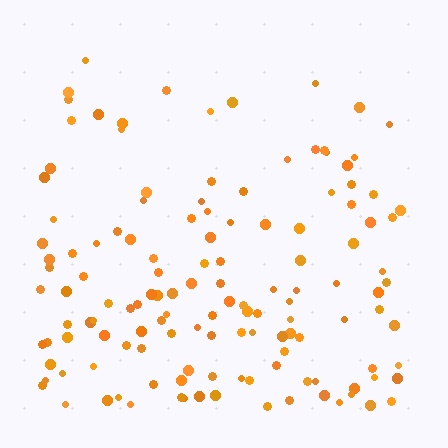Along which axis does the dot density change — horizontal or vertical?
Vertical.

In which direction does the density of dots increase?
From top to bottom, with the bottom side densest.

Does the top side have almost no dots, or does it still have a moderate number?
Still a moderate number, just noticeably fewer than the bottom.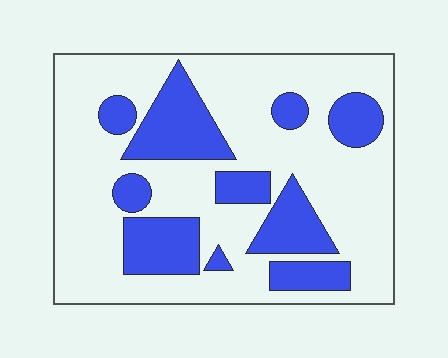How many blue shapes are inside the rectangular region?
10.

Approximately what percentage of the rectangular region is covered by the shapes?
Approximately 30%.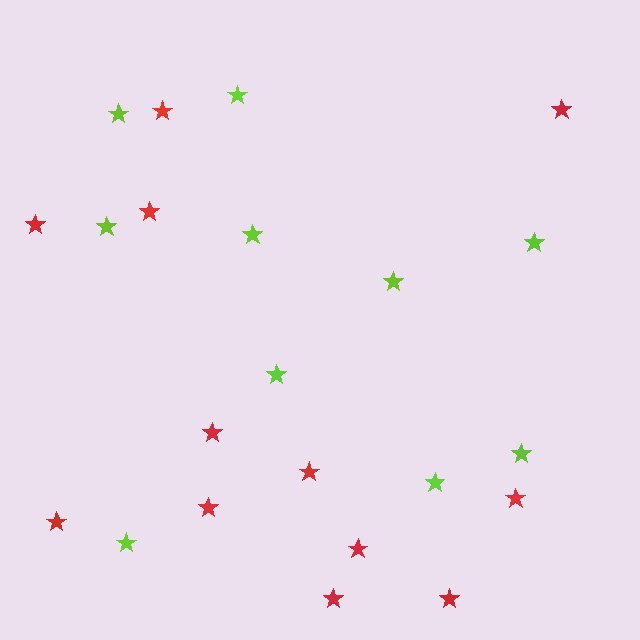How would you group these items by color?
There are 2 groups: one group of red stars (12) and one group of lime stars (10).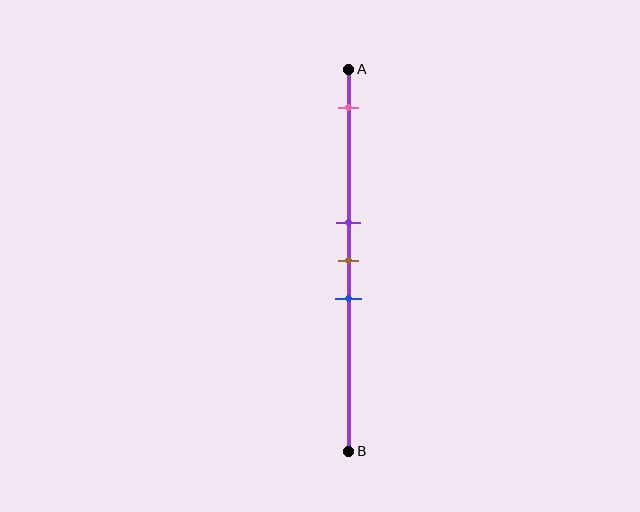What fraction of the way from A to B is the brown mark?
The brown mark is approximately 50% (0.5) of the way from A to B.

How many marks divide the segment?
There are 4 marks dividing the segment.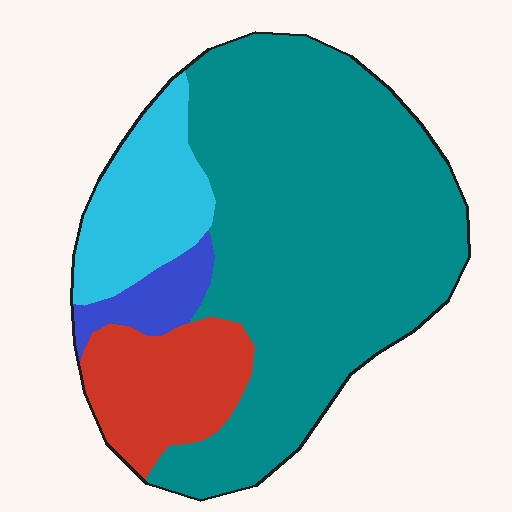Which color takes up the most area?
Teal, at roughly 65%.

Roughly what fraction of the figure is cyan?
Cyan covers about 15% of the figure.